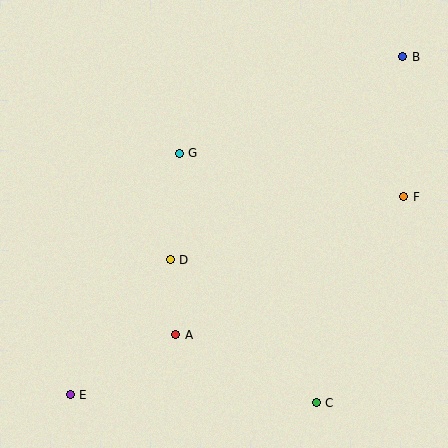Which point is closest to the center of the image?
Point D at (170, 260) is closest to the center.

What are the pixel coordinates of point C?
Point C is at (316, 403).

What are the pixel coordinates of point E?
Point E is at (70, 395).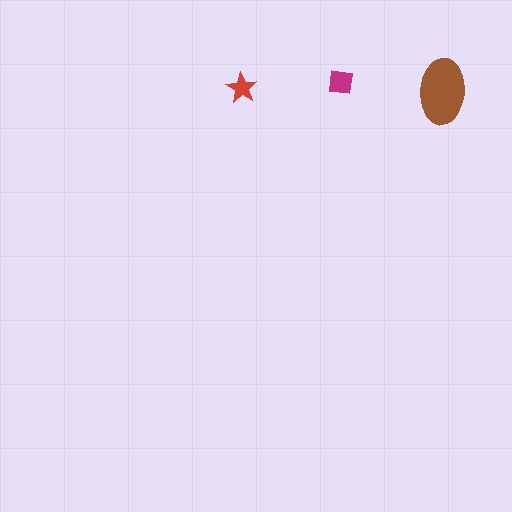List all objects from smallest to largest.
The red star, the magenta square, the brown ellipse.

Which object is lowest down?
The brown ellipse is bottommost.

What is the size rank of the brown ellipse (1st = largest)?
1st.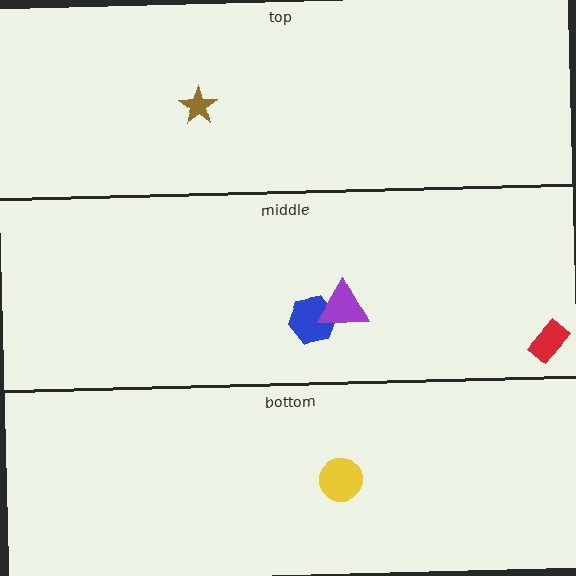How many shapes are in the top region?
1.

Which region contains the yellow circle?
The bottom region.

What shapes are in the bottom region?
The yellow circle.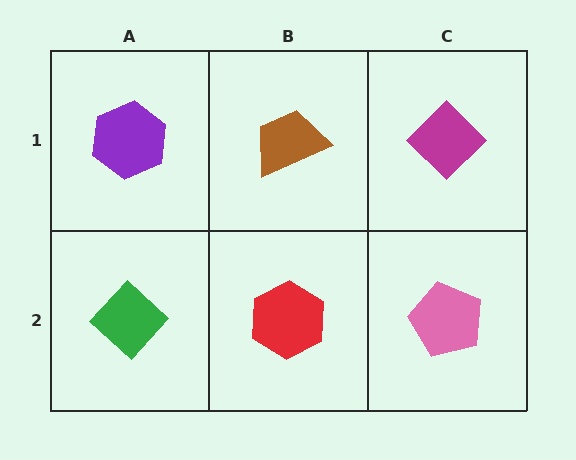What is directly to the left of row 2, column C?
A red hexagon.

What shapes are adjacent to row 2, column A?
A purple hexagon (row 1, column A), a red hexagon (row 2, column B).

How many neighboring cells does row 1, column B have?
3.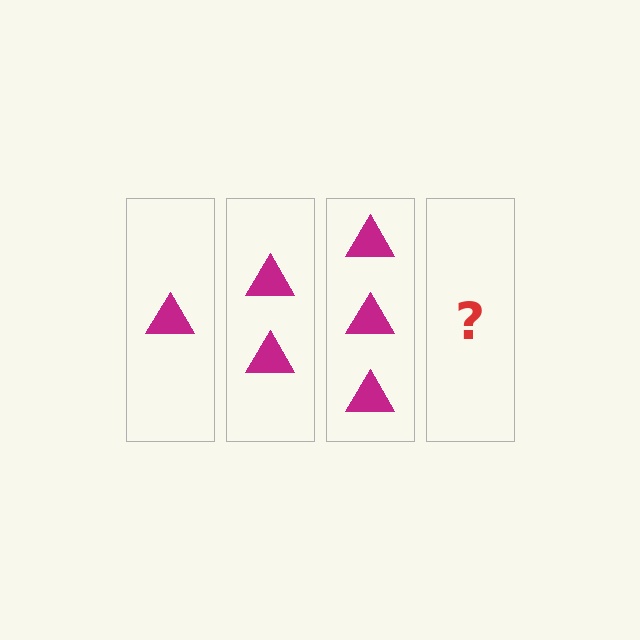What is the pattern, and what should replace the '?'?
The pattern is that each step adds one more triangle. The '?' should be 4 triangles.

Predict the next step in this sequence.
The next step is 4 triangles.